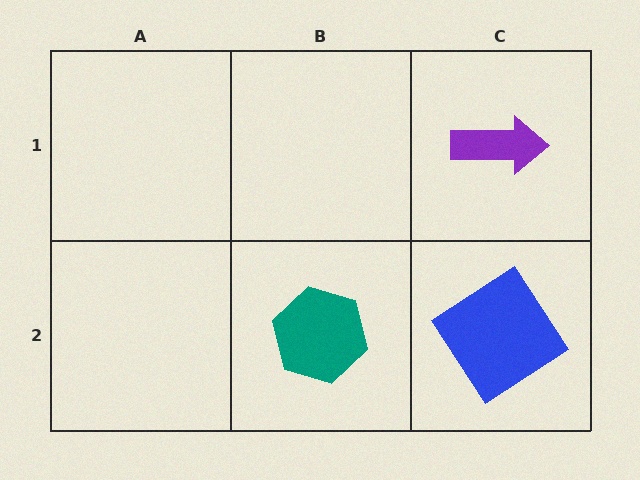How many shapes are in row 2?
2 shapes.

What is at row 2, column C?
A blue diamond.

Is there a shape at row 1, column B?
No, that cell is empty.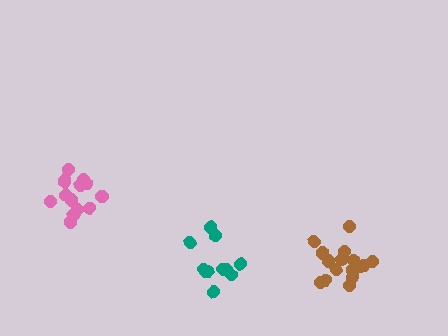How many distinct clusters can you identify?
There are 3 distinct clusters.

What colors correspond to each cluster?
The clusters are colored: brown, teal, pink.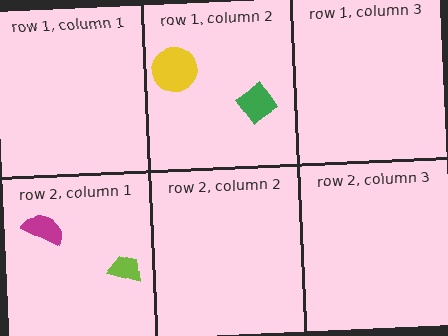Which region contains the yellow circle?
The row 1, column 2 region.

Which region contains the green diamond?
The row 1, column 2 region.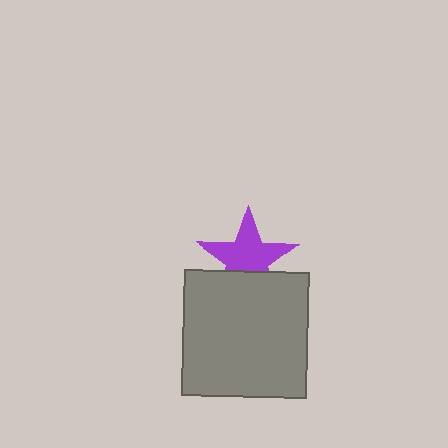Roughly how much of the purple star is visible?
Most of it is visible (roughly 69%).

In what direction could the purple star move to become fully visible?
The purple star could move up. That would shift it out from behind the gray square entirely.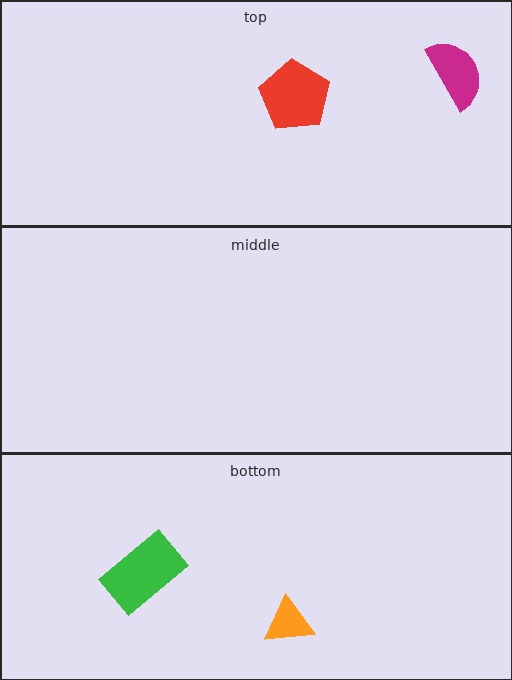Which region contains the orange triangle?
The bottom region.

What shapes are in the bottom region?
The orange triangle, the green rectangle.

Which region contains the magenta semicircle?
The top region.